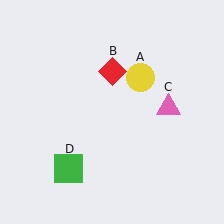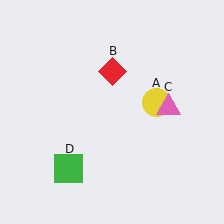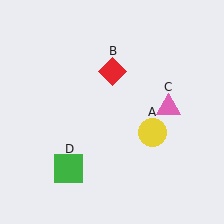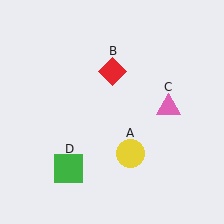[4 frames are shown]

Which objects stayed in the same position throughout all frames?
Red diamond (object B) and pink triangle (object C) and green square (object D) remained stationary.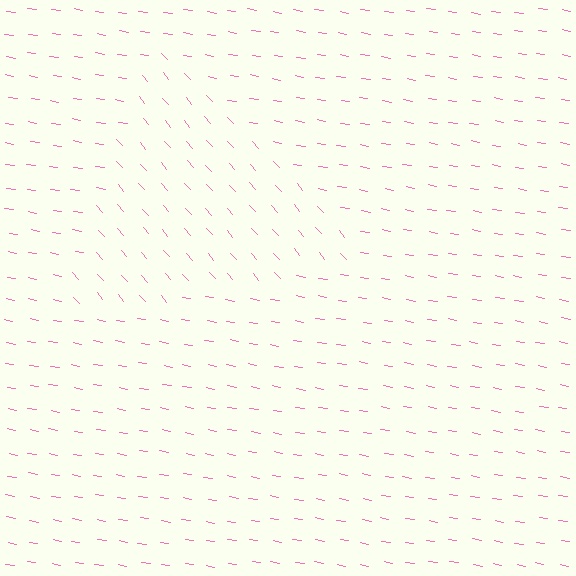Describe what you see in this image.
The image is filled with small pink line segments. A triangle region in the image has lines oriented differently from the surrounding lines, creating a visible texture boundary.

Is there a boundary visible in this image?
Yes, there is a texture boundary formed by a change in line orientation.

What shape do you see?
I see a triangle.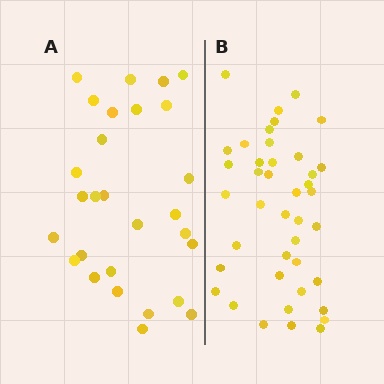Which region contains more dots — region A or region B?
Region B (the right region) has more dots.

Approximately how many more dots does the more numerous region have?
Region B has approximately 15 more dots than region A.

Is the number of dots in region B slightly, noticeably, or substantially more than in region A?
Region B has substantially more. The ratio is roughly 1.5 to 1.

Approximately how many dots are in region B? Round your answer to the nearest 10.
About 40 dots. (The exact count is 41, which rounds to 40.)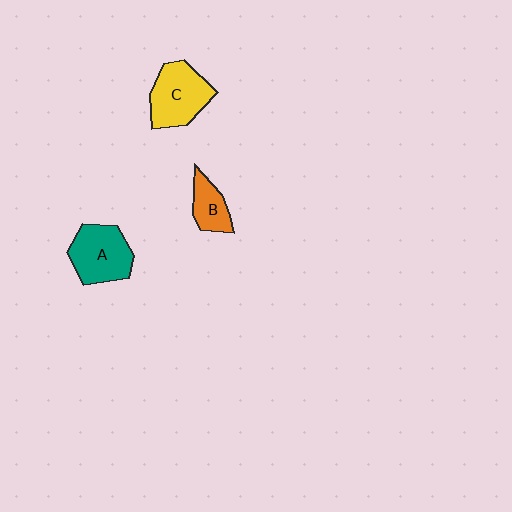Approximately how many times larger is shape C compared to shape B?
Approximately 1.8 times.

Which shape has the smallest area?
Shape B (orange).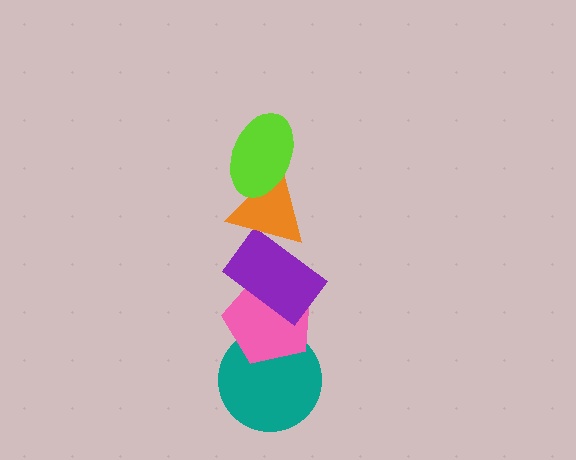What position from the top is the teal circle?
The teal circle is 5th from the top.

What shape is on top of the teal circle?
The pink pentagon is on top of the teal circle.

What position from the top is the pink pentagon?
The pink pentagon is 4th from the top.